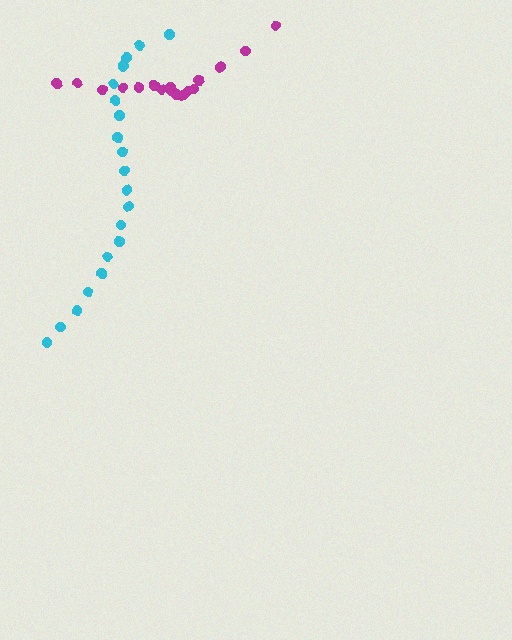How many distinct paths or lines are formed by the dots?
There are 2 distinct paths.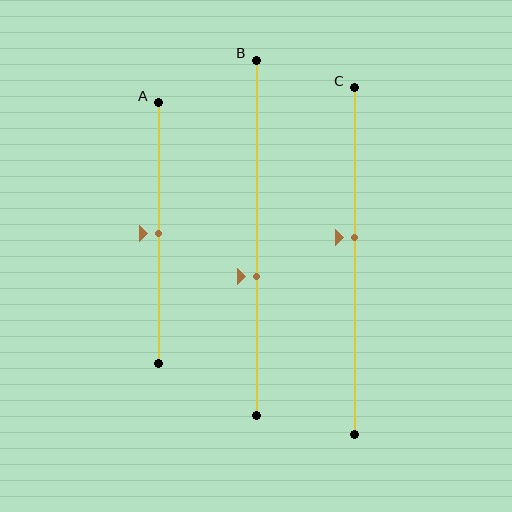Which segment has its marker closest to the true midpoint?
Segment A has its marker closest to the true midpoint.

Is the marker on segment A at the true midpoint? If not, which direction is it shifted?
Yes, the marker on segment A is at the true midpoint.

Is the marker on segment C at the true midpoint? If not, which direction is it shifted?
No, the marker on segment C is shifted upward by about 7% of the segment length.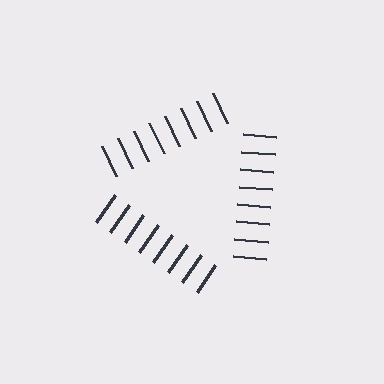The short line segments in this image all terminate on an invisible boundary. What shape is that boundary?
An illusory triangle — the line segments terminate on its edges but no continuous stroke is drawn.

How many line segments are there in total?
24 — 8 along each of the 3 edges.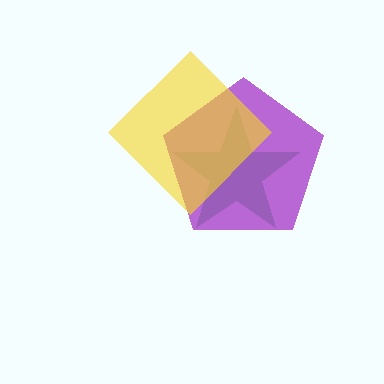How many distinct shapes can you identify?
There are 3 distinct shapes: a green star, a purple pentagon, a yellow diamond.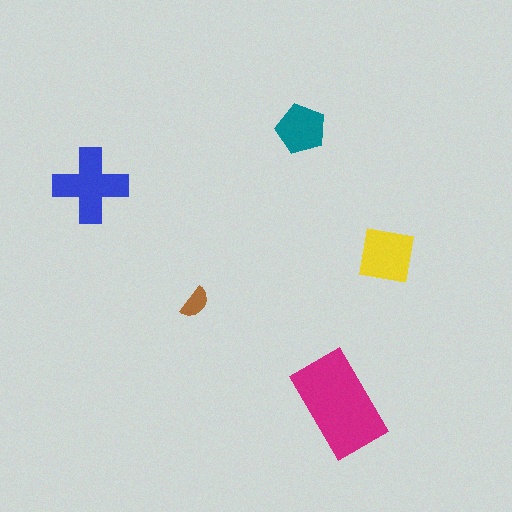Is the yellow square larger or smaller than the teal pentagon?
Larger.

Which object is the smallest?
The brown semicircle.